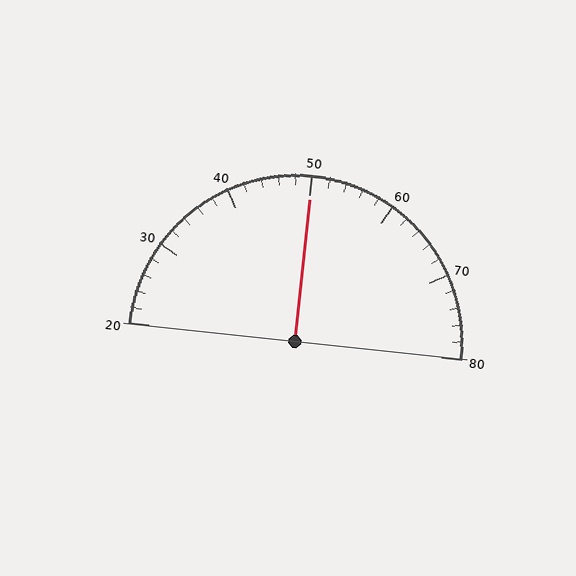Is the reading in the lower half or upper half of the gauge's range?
The reading is in the upper half of the range (20 to 80).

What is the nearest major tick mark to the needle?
The nearest major tick mark is 50.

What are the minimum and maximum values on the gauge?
The gauge ranges from 20 to 80.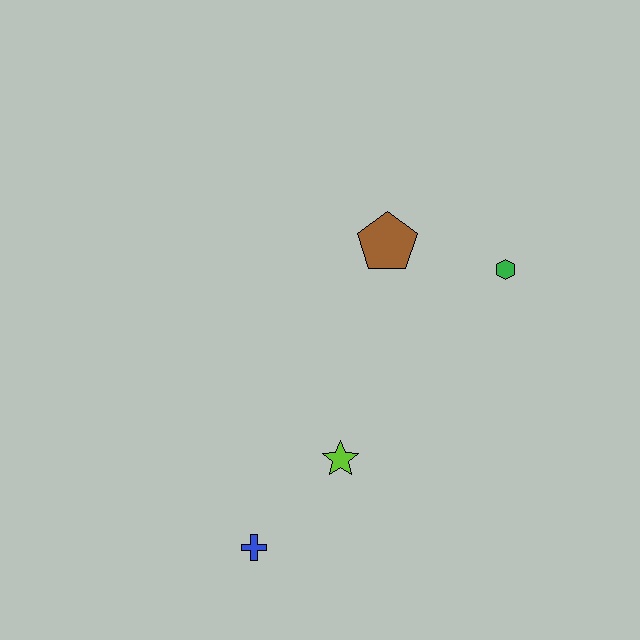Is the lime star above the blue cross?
Yes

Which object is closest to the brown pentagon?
The green hexagon is closest to the brown pentagon.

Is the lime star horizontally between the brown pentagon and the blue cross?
Yes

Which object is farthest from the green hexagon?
The blue cross is farthest from the green hexagon.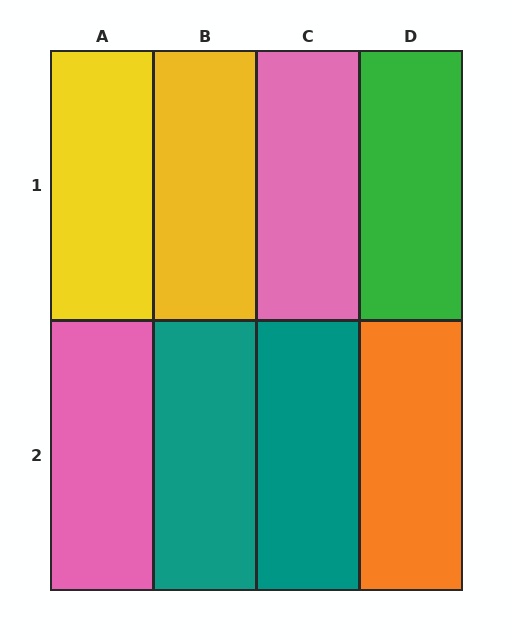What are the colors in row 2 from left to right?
Pink, teal, teal, orange.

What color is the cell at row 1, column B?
Yellow.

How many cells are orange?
1 cell is orange.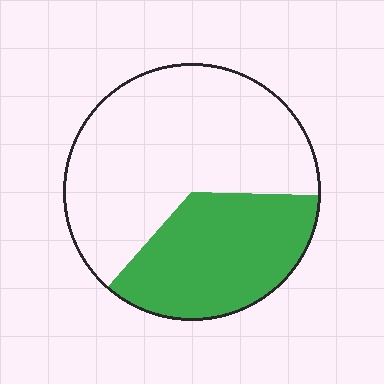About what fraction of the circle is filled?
About three eighths (3/8).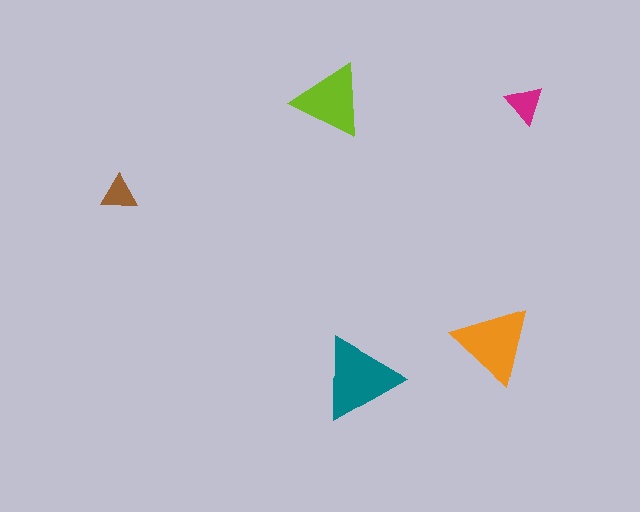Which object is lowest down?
The teal triangle is bottommost.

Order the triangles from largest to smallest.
the teal one, the orange one, the lime one, the magenta one, the brown one.